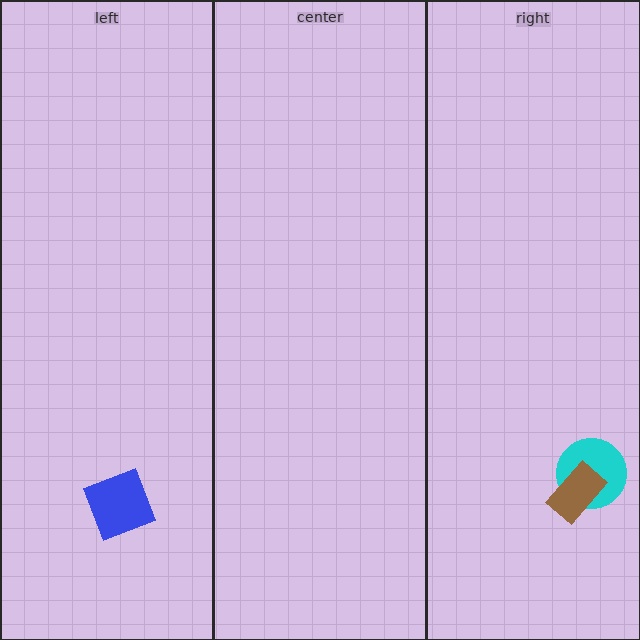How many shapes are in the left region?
1.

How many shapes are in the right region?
2.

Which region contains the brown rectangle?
The right region.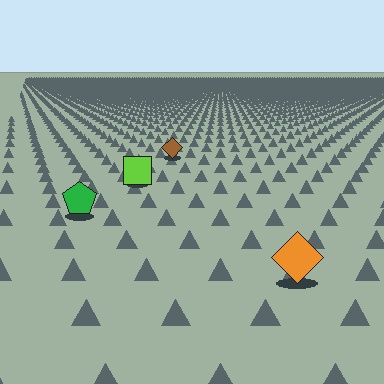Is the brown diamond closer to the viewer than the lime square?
No. The lime square is closer — you can tell from the texture gradient: the ground texture is coarser near it.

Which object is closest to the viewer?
The orange diamond is closest. The texture marks near it are larger and more spread out.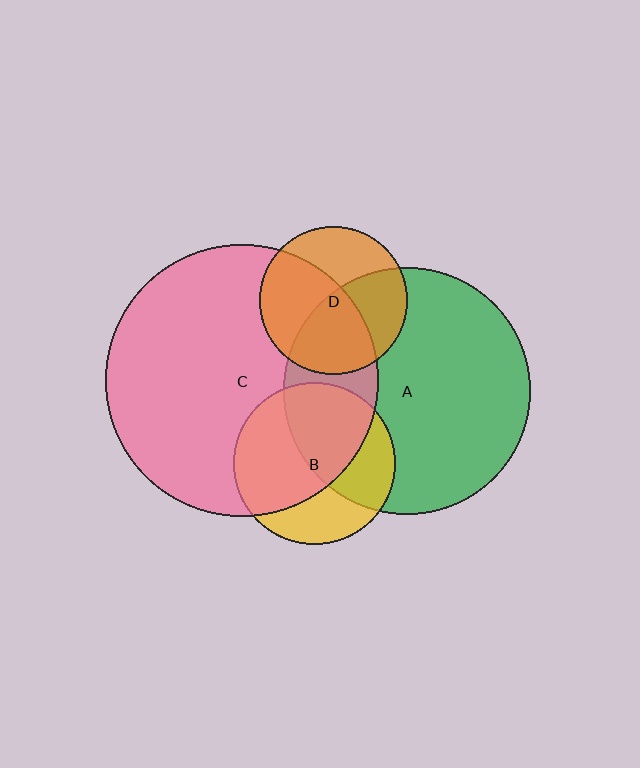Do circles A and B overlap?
Yes.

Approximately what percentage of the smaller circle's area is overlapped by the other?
Approximately 50%.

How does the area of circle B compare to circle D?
Approximately 1.2 times.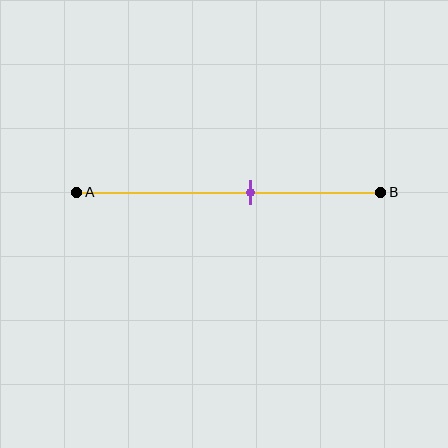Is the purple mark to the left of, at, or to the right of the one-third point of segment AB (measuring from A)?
The purple mark is to the right of the one-third point of segment AB.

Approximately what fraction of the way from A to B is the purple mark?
The purple mark is approximately 55% of the way from A to B.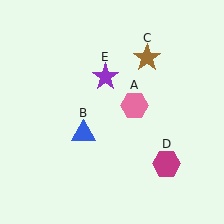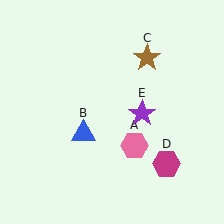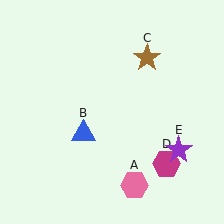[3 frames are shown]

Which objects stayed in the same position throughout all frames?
Blue triangle (object B) and brown star (object C) and magenta hexagon (object D) remained stationary.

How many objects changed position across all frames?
2 objects changed position: pink hexagon (object A), purple star (object E).